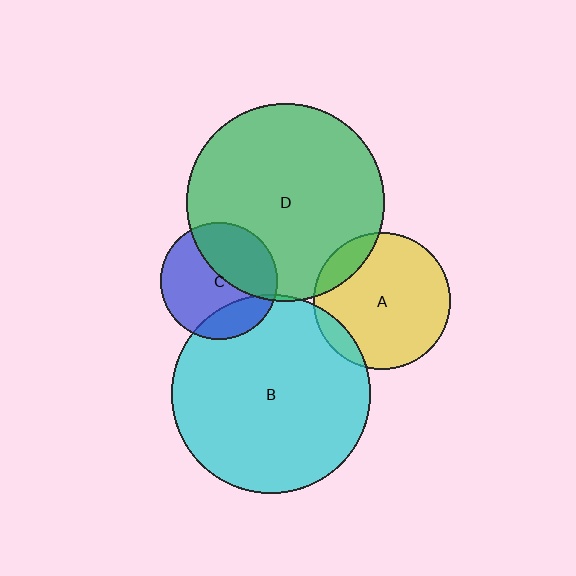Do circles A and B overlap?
Yes.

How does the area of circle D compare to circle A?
Approximately 2.1 times.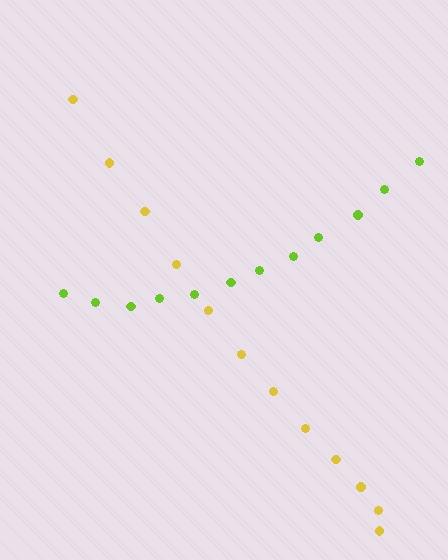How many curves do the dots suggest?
There are 2 distinct paths.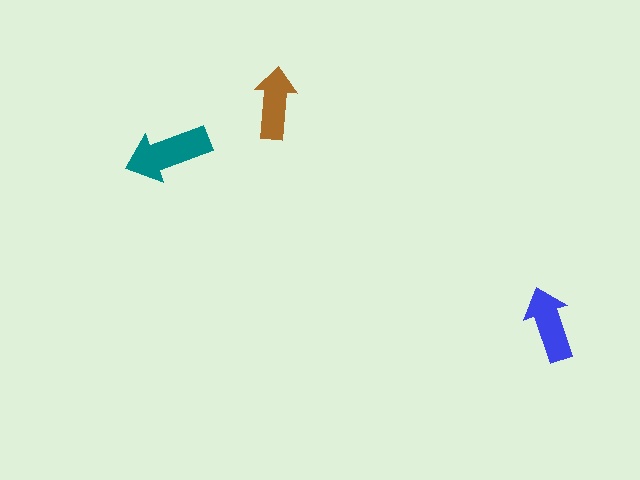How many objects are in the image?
There are 3 objects in the image.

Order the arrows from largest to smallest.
the teal one, the blue one, the brown one.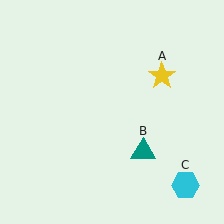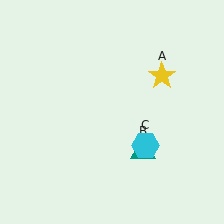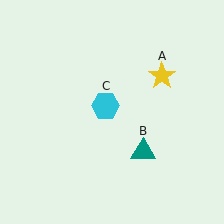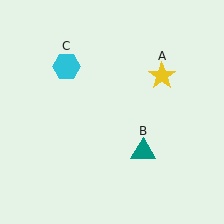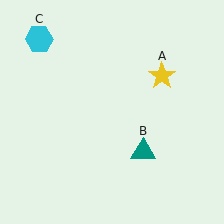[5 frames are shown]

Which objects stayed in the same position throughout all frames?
Yellow star (object A) and teal triangle (object B) remained stationary.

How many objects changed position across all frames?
1 object changed position: cyan hexagon (object C).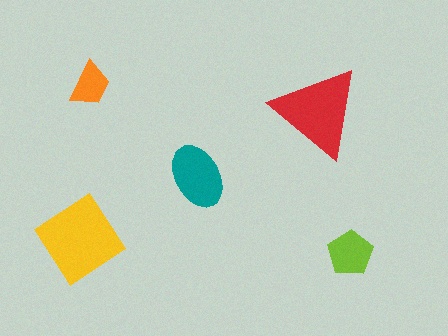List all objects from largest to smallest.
The yellow diamond, the red triangle, the teal ellipse, the lime pentagon, the orange trapezoid.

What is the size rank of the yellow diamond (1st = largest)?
1st.